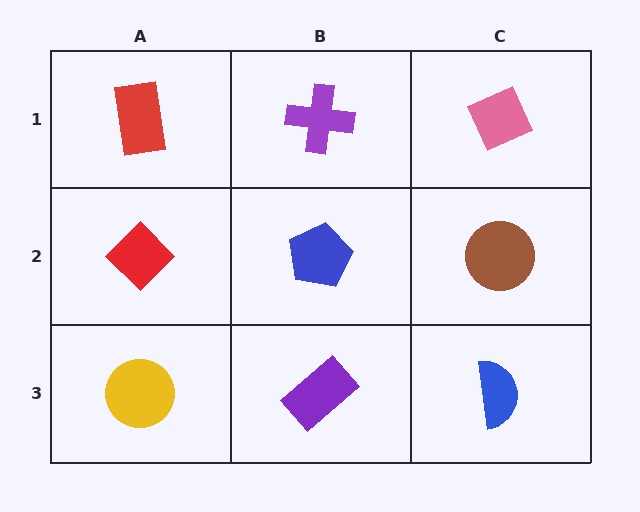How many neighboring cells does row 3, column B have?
3.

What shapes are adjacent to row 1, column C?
A brown circle (row 2, column C), a purple cross (row 1, column B).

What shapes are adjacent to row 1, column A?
A red diamond (row 2, column A), a purple cross (row 1, column B).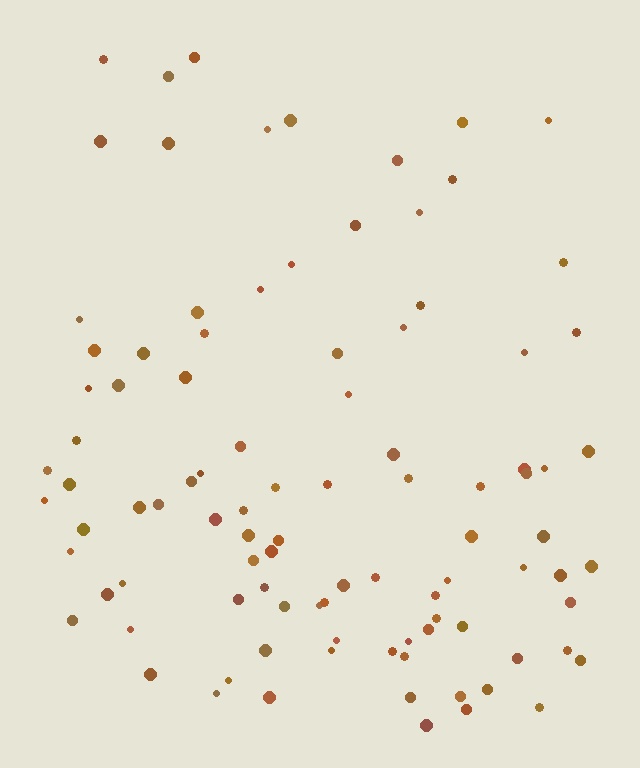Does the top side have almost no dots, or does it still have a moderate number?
Still a moderate number, just noticeably fewer than the bottom.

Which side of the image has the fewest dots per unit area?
The top.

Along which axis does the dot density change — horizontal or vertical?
Vertical.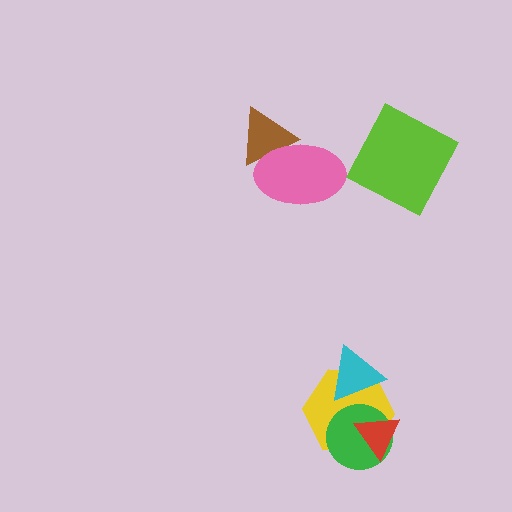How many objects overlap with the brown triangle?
1 object overlaps with the brown triangle.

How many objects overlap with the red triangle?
2 objects overlap with the red triangle.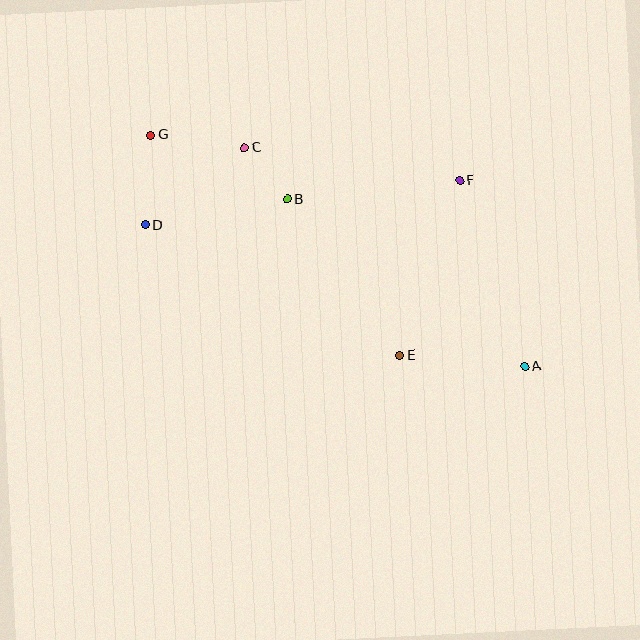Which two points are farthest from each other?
Points A and G are farthest from each other.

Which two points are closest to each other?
Points B and C are closest to each other.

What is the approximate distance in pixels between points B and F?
The distance between B and F is approximately 173 pixels.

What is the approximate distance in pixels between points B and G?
The distance between B and G is approximately 151 pixels.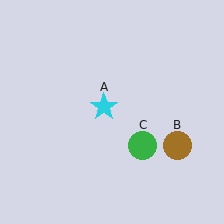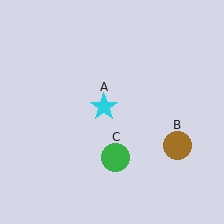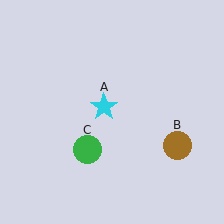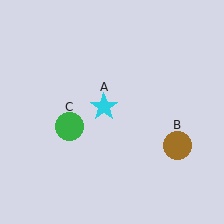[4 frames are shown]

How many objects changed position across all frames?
1 object changed position: green circle (object C).